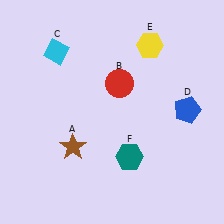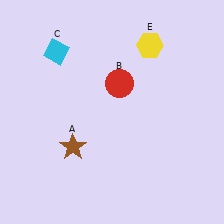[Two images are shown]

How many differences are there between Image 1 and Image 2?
There are 2 differences between the two images.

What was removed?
The teal hexagon (F), the blue pentagon (D) were removed in Image 2.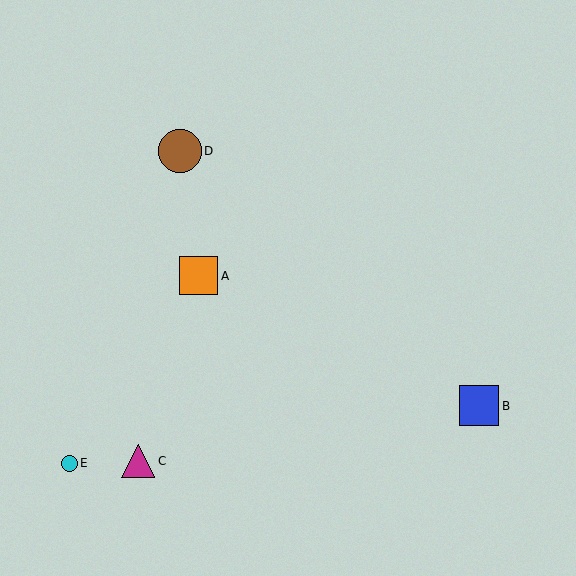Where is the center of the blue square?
The center of the blue square is at (479, 406).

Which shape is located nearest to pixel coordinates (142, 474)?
The magenta triangle (labeled C) at (138, 461) is nearest to that location.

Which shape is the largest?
The brown circle (labeled D) is the largest.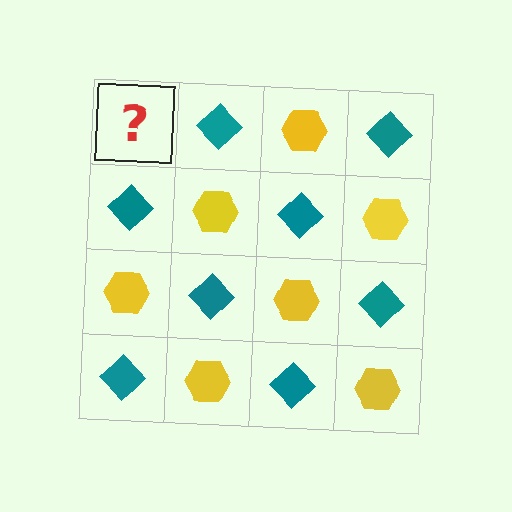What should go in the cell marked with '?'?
The missing cell should contain a yellow hexagon.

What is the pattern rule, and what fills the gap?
The rule is that it alternates yellow hexagon and teal diamond in a checkerboard pattern. The gap should be filled with a yellow hexagon.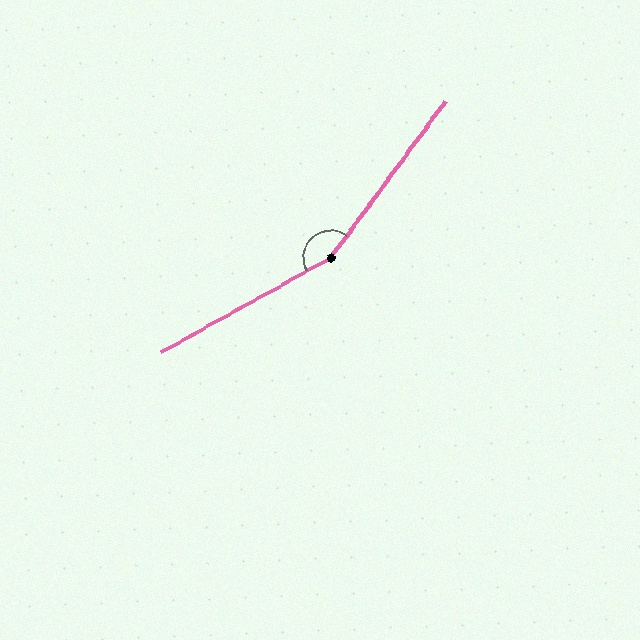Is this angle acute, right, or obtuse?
It is obtuse.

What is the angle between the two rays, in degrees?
Approximately 155 degrees.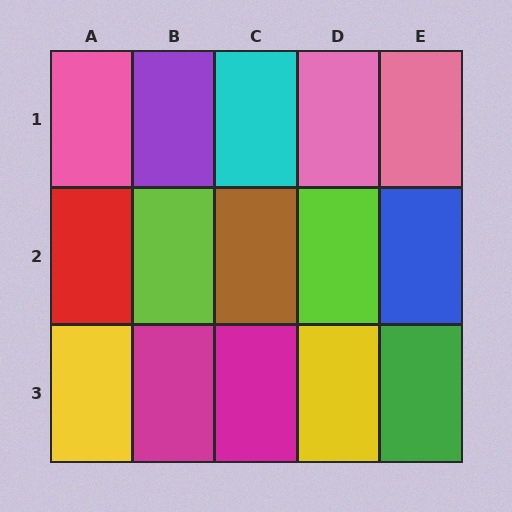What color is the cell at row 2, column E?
Blue.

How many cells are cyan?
1 cell is cyan.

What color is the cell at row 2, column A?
Red.